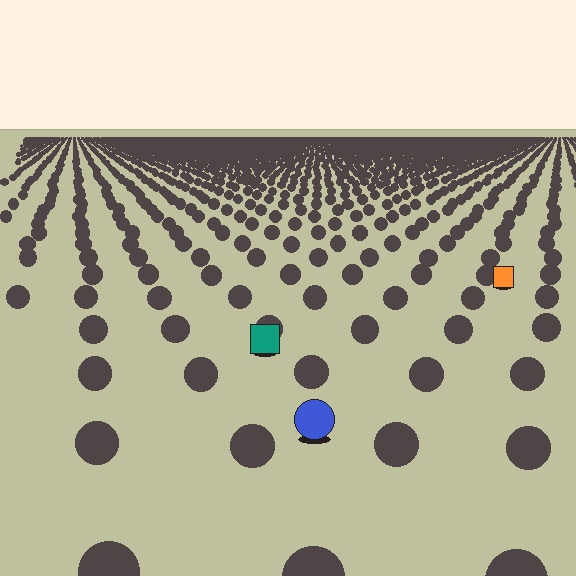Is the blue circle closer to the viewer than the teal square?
Yes. The blue circle is closer — you can tell from the texture gradient: the ground texture is coarser near it.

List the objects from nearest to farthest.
From nearest to farthest: the blue circle, the teal square, the orange square.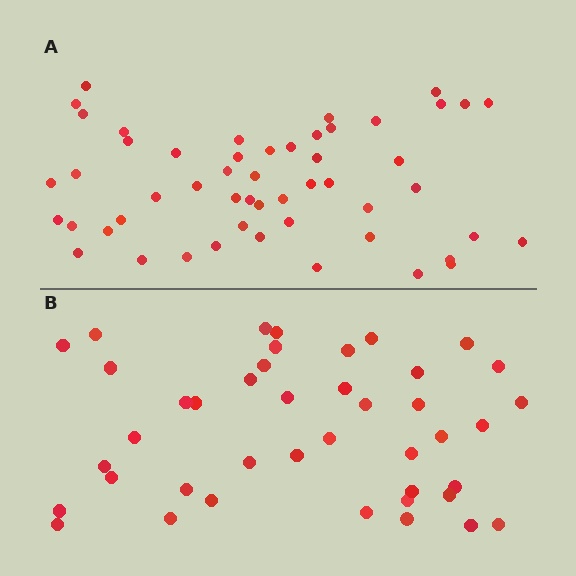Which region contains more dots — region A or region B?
Region A (the top region) has more dots.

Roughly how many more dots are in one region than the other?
Region A has roughly 10 or so more dots than region B.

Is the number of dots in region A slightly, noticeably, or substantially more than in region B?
Region A has only slightly more — the two regions are fairly close. The ratio is roughly 1.2 to 1.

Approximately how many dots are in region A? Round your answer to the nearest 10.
About 50 dots. (The exact count is 52, which rounds to 50.)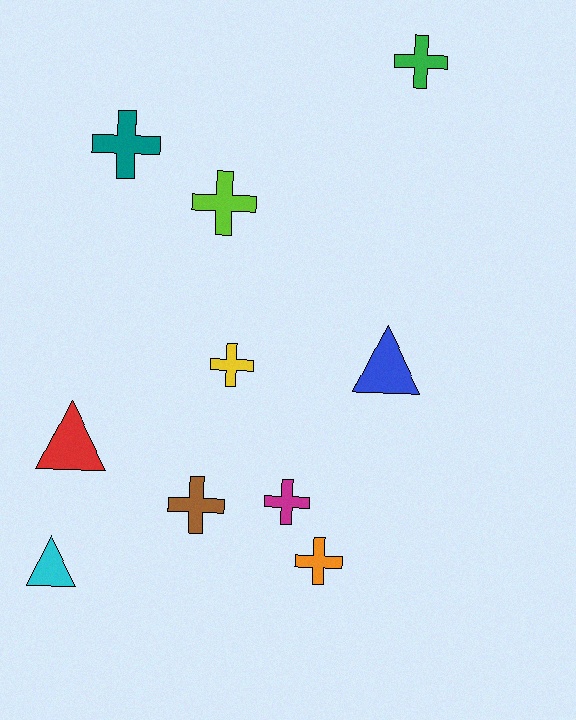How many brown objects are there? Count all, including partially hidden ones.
There is 1 brown object.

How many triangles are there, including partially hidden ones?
There are 3 triangles.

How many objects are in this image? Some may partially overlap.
There are 10 objects.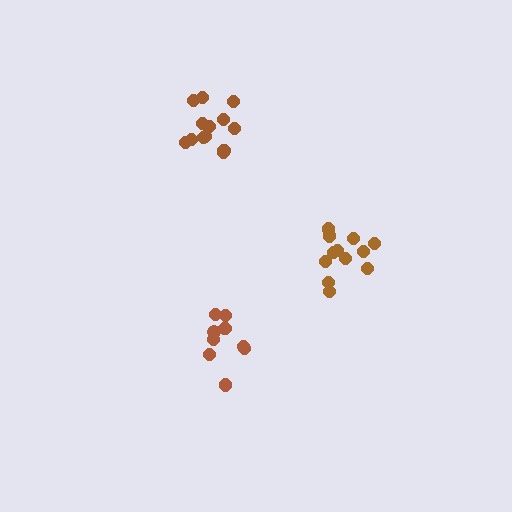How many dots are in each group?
Group 1: 12 dots, Group 2: 13 dots, Group 3: 9 dots (34 total).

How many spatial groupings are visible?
There are 3 spatial groupings.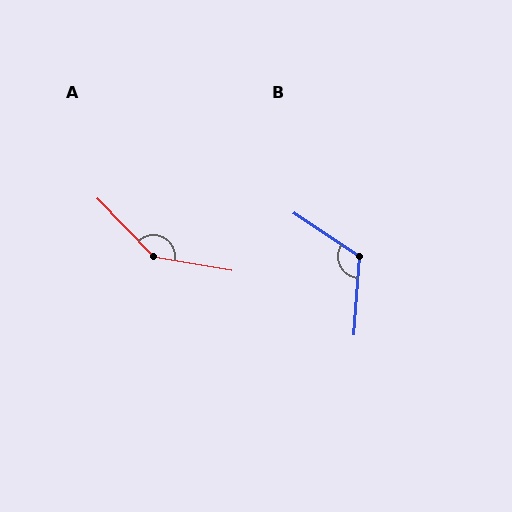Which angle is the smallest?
B, at approximately 120 degrees.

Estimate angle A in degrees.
Approximately 144 degrees.